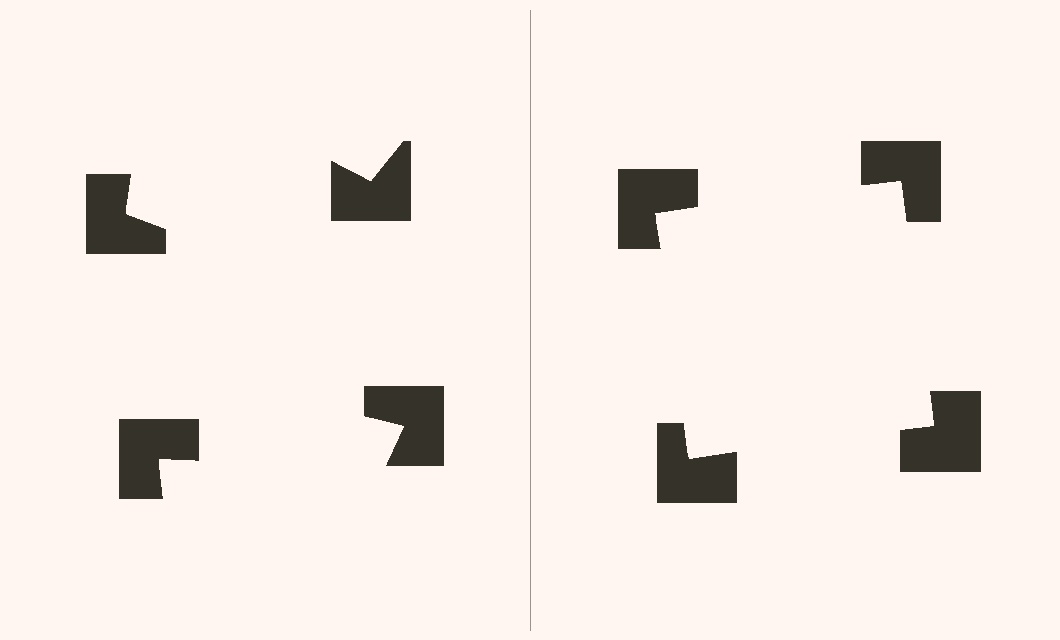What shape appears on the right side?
An illusory square.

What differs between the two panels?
The notched squares are positioned identically on both sides; only the wedge orientations differ. On the right they align to a square; on the left they are misaligned.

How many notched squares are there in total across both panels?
8 — 4 on each side.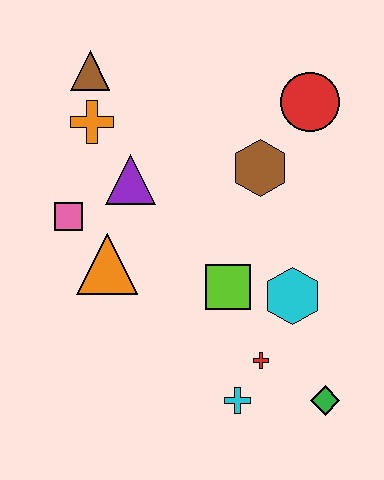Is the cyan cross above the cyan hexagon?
No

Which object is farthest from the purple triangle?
The green diamond is farthest from the purple triangle.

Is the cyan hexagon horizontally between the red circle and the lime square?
Yes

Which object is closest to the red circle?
The brown hexagon is closest to the red circle.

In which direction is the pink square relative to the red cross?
The pink square is to the left of the red cross.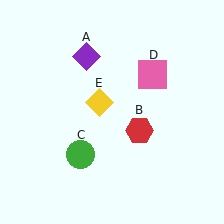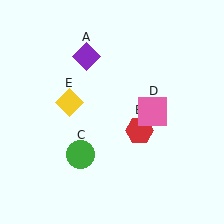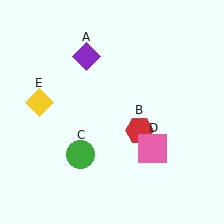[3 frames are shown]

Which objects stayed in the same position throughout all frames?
Purple diamond (object A) and red hexagon (object B) and green circle (object C) remained stationary.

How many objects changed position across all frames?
2 objects changed position: pink square (object D), yellow diamond (object E).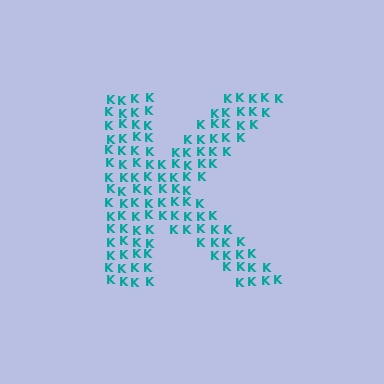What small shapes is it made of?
It is made of small letter K's.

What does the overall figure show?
The overall figure shows the letter K.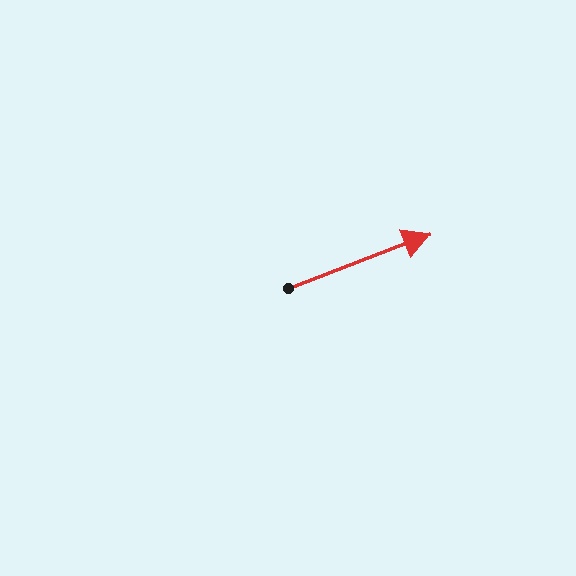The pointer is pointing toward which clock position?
Roughly 2 o'clock.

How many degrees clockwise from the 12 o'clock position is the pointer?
Approximately 69 degrees.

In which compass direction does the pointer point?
East.